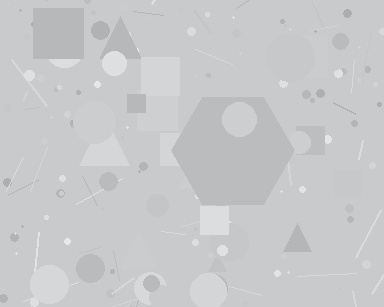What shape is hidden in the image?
A hexagon is hidden in the image.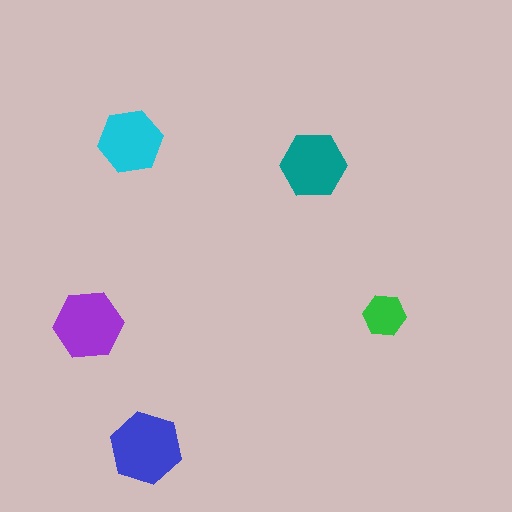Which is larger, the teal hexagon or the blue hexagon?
The blue one.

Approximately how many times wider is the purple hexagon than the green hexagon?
About 1.5 times wider.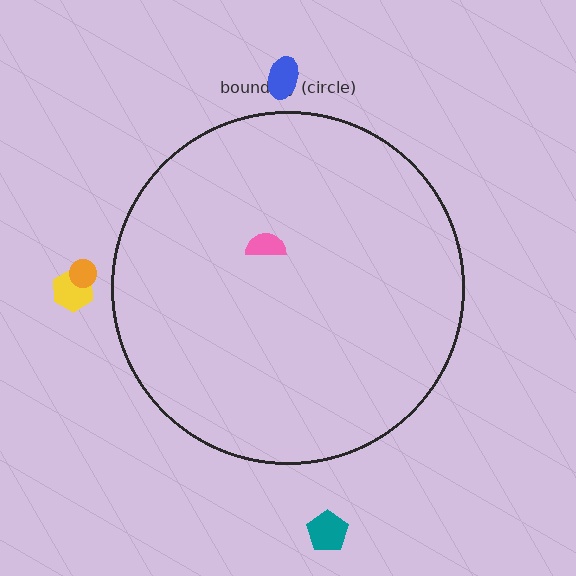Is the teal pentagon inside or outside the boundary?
Outside.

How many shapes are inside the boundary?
1 inside, 4 outside.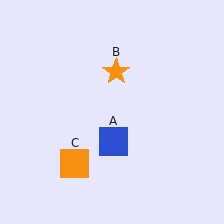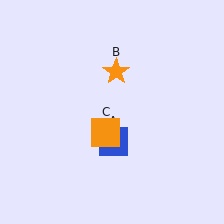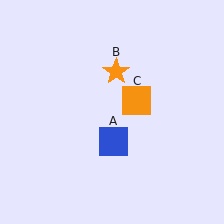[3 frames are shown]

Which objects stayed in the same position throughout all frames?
Blue square (object A) and orange star (object B) remained stationary.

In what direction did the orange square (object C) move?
The orange square (object C) moved up and to the right.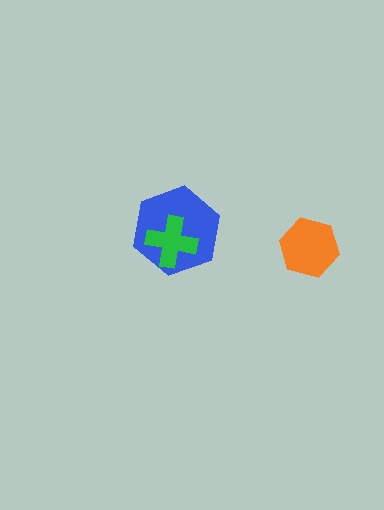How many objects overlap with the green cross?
1 object overlaps with the green cross.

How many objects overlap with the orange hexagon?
0 objects overlap with the orange hexagon.